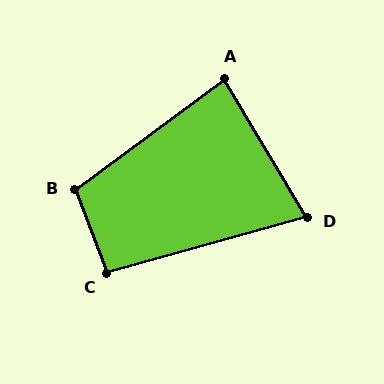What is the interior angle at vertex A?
Approximately 85 degrees (acute).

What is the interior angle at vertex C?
Approximately 95 degrees (obtuse).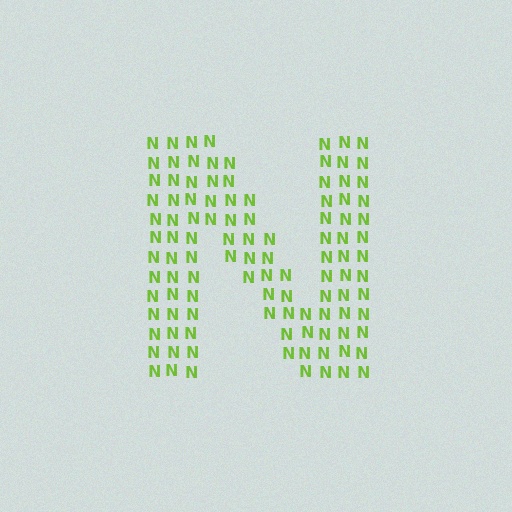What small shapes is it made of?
It is made of small letter N's.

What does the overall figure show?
The overall figure shows the letter N.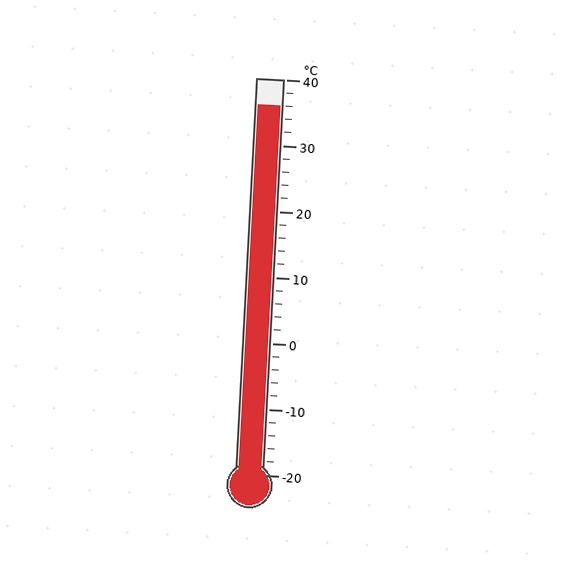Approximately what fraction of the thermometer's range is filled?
The thermometer is filled to approximately 95% of its range.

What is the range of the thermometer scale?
The thermometer scale ranges from -20°C to 40°C.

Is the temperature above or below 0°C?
The temperature is above 0°C.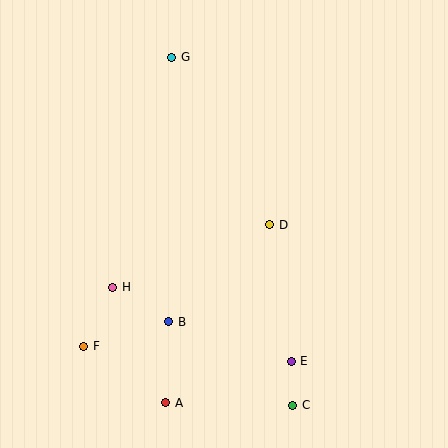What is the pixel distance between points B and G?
The distance between B and G is 264 pixels.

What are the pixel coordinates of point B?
Point B is at (169, 322).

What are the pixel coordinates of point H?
Point H is at (113, 287).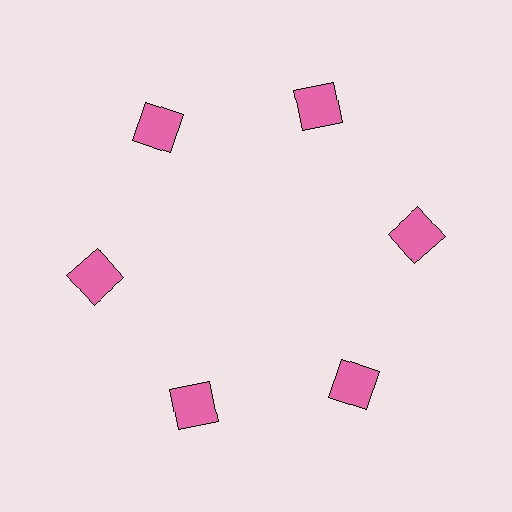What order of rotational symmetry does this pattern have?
This pattern has 6-fold rotational symmetry.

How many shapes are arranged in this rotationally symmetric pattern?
There are 6 shapes, arranged in 6 groups of 1.